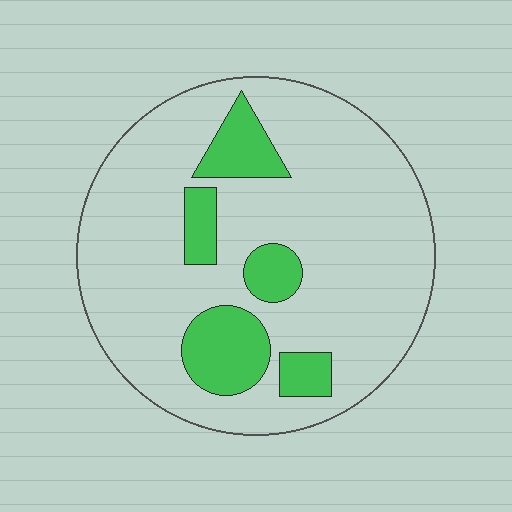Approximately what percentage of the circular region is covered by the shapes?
Approximately 20%.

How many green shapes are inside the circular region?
5.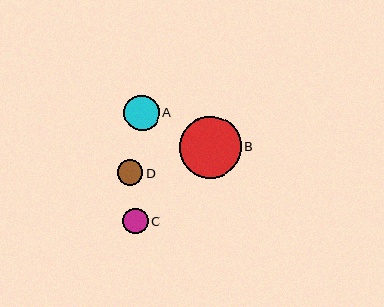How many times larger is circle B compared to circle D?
Circle B is approximately 2.4 times the size of circle D.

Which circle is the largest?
Circle B is the largest with a size of approximately 62 pixels.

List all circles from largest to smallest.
From largest to smallest: B, A, D, C.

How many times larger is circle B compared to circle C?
Circle B is approximately 2.4 times the size of circle C.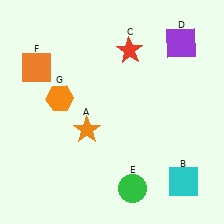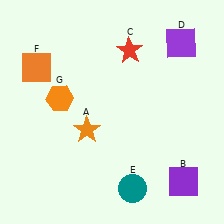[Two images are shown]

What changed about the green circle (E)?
In Image 1, E is green. In Image 2, it changed to teal.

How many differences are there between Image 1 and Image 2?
There are 2 differences between the two images.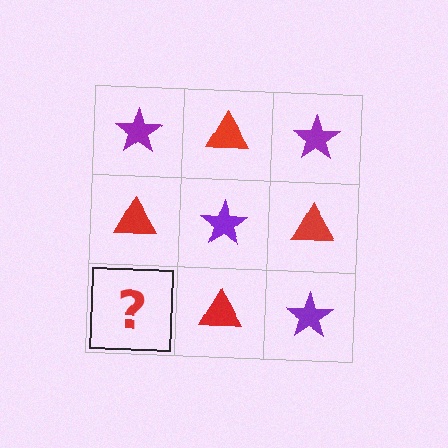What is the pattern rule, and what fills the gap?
The rule is that it alternates purple star and red triangle in a checkerboard pattern. The gap should be filled with a purple star.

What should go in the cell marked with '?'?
The missing cell should contain a purple star.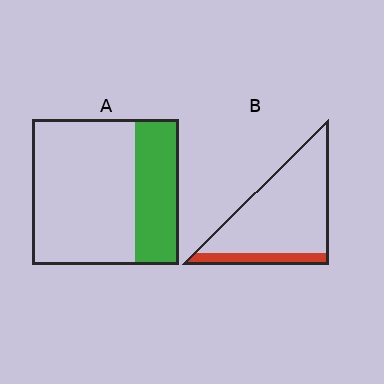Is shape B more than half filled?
No.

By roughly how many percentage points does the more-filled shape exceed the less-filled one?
By roughly 15 percentage points (A over B).